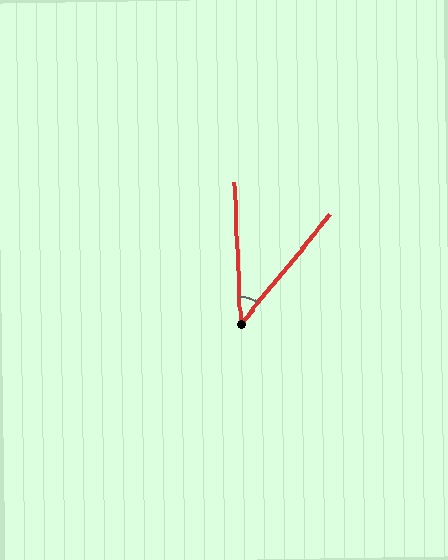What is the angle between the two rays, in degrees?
Approximately 42 degrees.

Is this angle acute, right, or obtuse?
It is acute.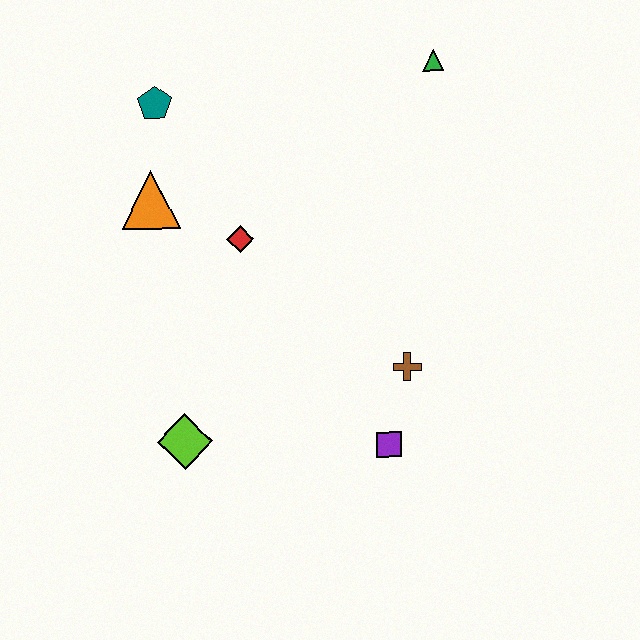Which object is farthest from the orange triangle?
The purple square is farthest from the orange triangle.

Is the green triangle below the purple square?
No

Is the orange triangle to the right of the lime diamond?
No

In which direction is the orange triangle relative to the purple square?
The orange triangle is above the purple square.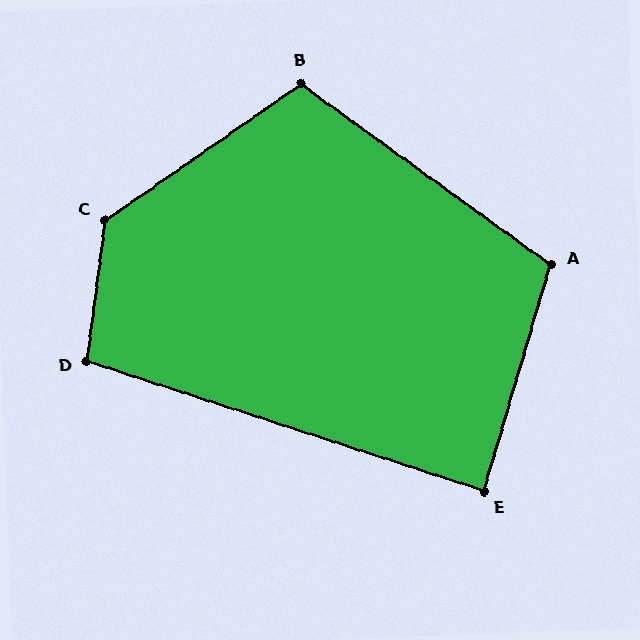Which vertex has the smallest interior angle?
E, at approximately 88 degrees.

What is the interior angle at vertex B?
Approximately 109 degrees (obtuse).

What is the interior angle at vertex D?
Approximately 101 degrees (obtuse).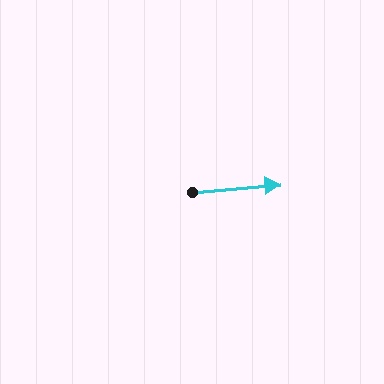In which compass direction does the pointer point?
East.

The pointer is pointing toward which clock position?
Roughly 3 o'clock.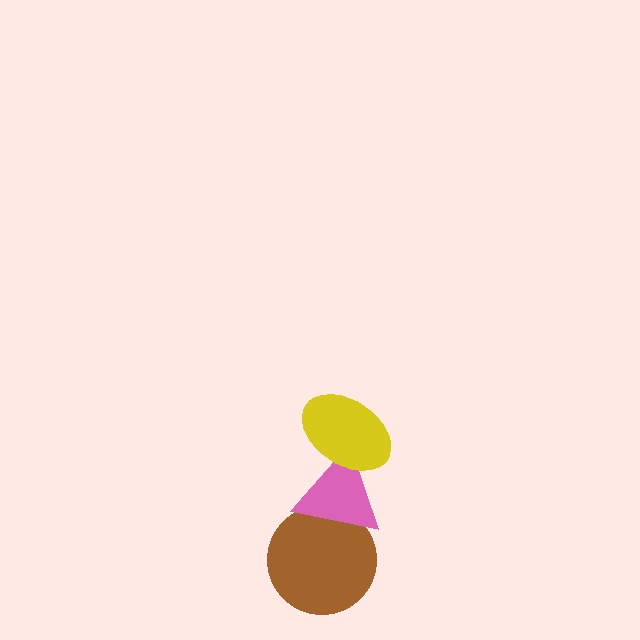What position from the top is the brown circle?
The brown circle is 3rd from the top.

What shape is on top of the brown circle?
The pink triangle is on top of the brown circle.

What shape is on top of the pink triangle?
The yellow ellipse is on top of the pink triangle.